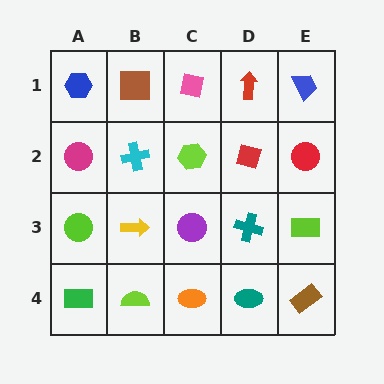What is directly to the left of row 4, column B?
A green rectangle.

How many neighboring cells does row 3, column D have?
4.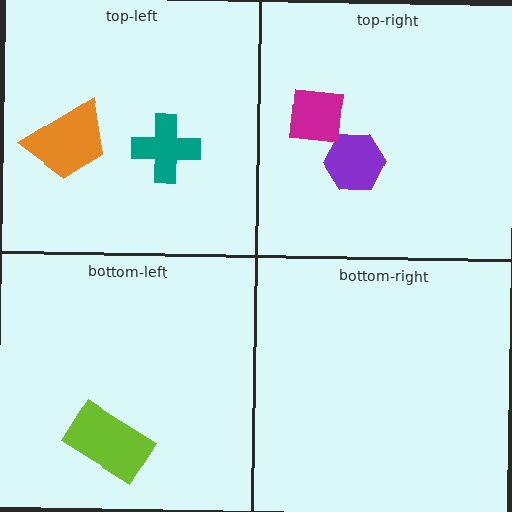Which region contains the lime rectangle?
The bottom-left region.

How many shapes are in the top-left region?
2.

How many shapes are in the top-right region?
2.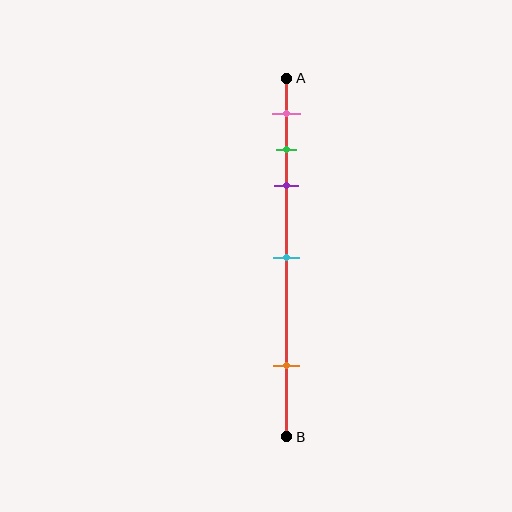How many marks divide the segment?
There are 5 marks dividing the segment.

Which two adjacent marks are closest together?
The green and purple marks are the closest adjacent pair.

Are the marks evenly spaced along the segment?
No, the marks are not evenly spaced.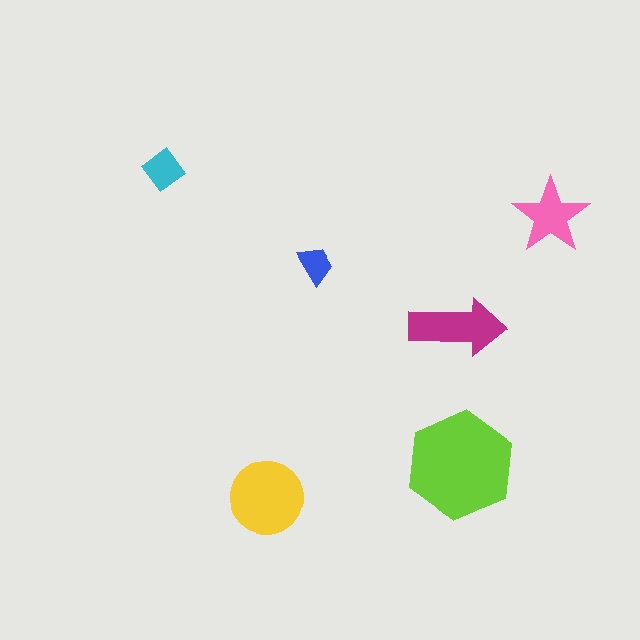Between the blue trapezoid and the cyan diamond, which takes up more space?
The cyan diamond.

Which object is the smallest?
The blue trapezoid.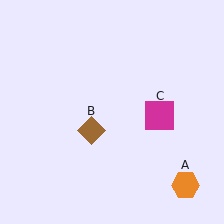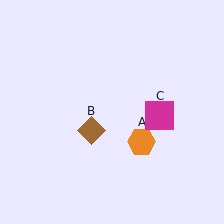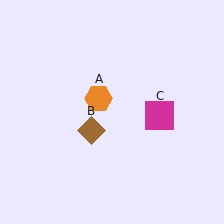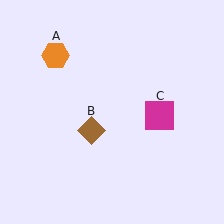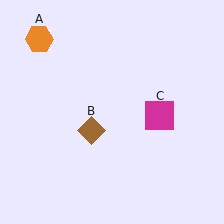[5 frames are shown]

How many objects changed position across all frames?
1 object changed position: orange hexagon (object A).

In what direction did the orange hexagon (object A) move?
The orange hexagon (object A) moved up and to the left.